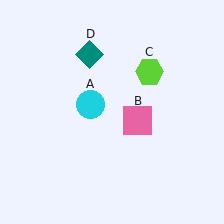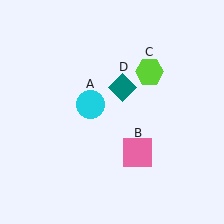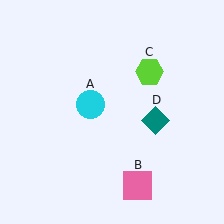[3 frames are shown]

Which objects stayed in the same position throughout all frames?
Cyan circle (object A) and lime hexagon (object C) remained stationary.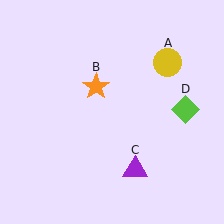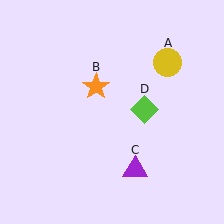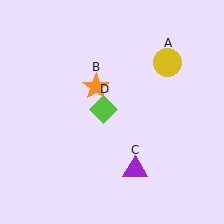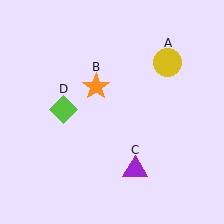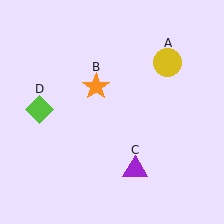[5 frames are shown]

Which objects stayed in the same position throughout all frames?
Yellow circle (object A) and orange star (object B) and purple triangle (object C) remained stationary.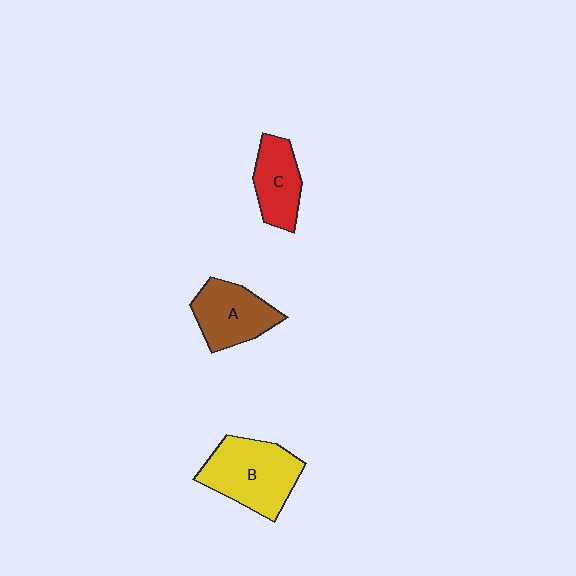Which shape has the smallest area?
Shape C (red).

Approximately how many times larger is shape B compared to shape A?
Approximately 1.3 times.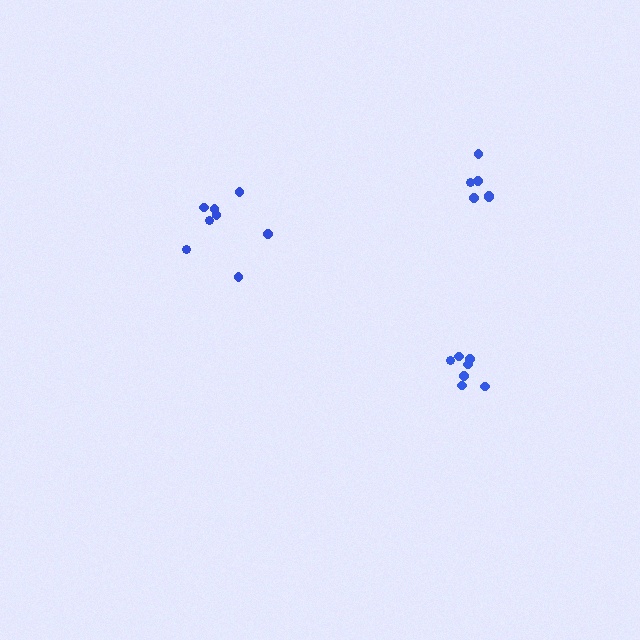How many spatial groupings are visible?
There are 3 spatial groupings.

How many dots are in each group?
Group 1: 8 dots, Group 2: 6 dots, Group 3: 7 dots (21 total).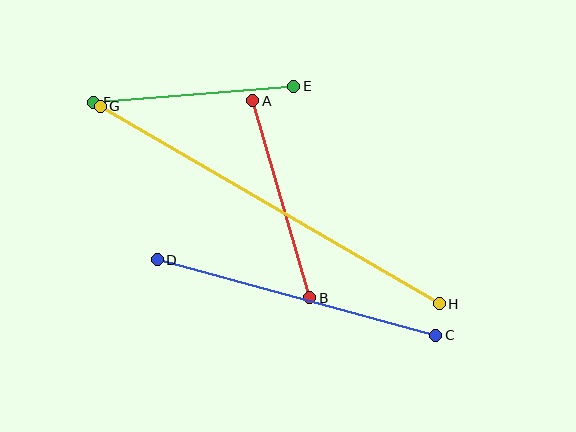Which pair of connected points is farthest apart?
Points G and H are farthest apart.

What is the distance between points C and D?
The distance is approximately 288 pixels.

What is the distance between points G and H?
The distance is approximately 392 pixels.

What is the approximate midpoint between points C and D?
The midpoint is at approximately (296, 297) pixels.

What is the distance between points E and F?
The distance is approximately 201 pixels.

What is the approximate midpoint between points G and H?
The midpoint is at approximately (270, 205) pixels.